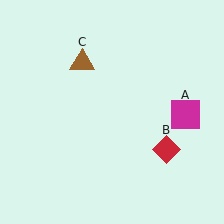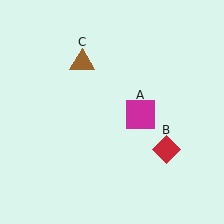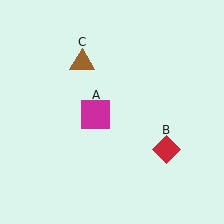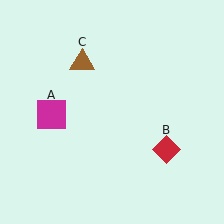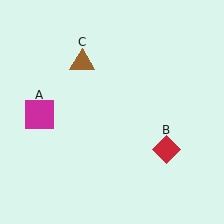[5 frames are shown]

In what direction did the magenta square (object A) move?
The magenta square (object A) moved left.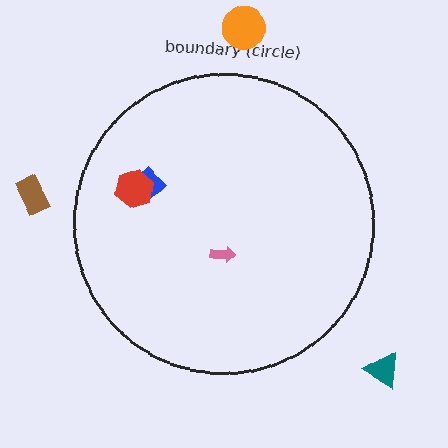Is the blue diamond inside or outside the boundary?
Inside.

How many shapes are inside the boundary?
3 inside, 3 outside.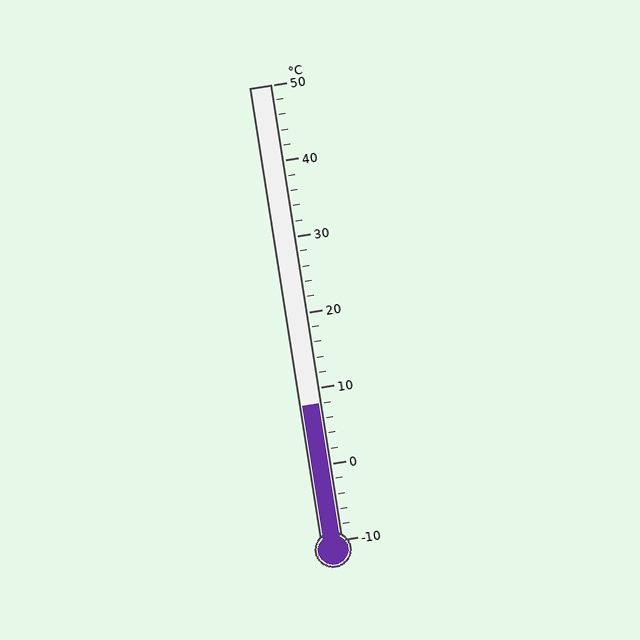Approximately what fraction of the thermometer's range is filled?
The thermometer is filled to approximately 30% of its range.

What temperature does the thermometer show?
The thermometer shows approximately 8°C.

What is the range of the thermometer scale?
The thermometer scale ranges from -10°C to 50°C.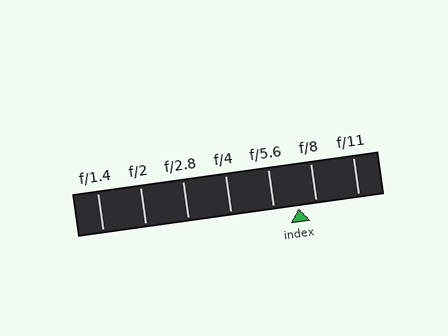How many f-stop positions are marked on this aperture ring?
There are 7 f-stop positions marked.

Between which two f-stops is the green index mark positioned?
The index mark is between f/5.6 and f/8.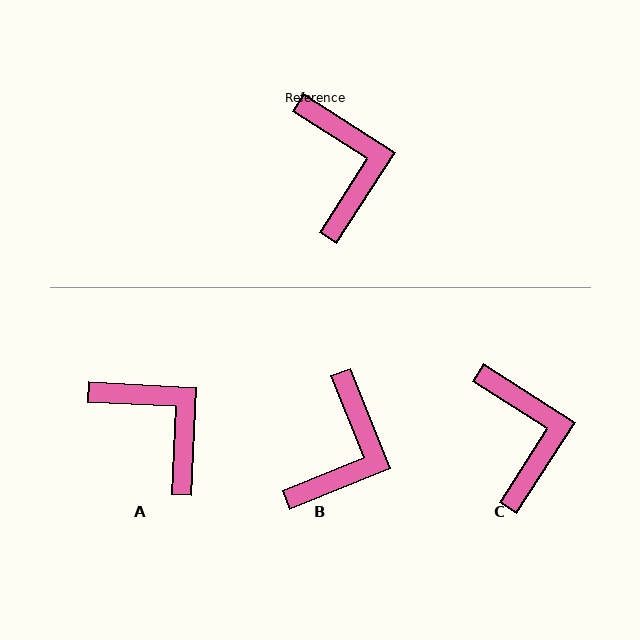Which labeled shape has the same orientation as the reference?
C.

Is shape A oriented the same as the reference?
No, it is off by about 30 degrees.